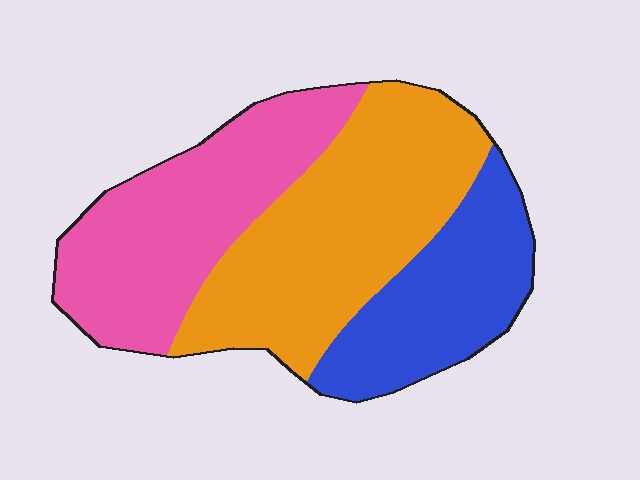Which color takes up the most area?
Orange, at roughly 40%.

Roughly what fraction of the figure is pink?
Pink takes up between a third and a half of the figure.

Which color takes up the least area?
Blue, at roughly 25%.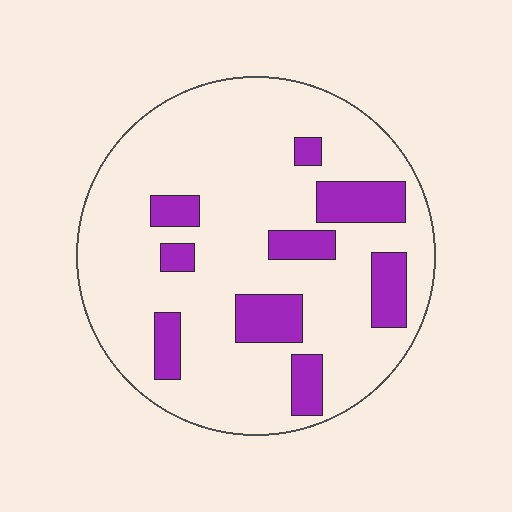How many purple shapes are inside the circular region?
9.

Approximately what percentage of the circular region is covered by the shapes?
Approximately 20%.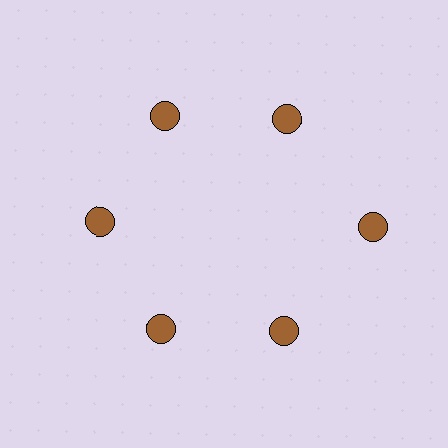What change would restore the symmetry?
The symmetry would be restored by moving it inward, back onto the ring so that all 6 circles sit at equal angles and equal distance from the center.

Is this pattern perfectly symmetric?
No. The 6 brown circles are arranged in a ring, but one element near the 3 o'clock position is pushed outward from the center, breaking the 6-fold rotational symmetry.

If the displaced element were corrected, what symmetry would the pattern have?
It would have 6-fold rotational symmetry — the pattern would map onto itself every 60 degrees.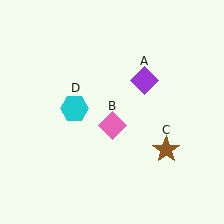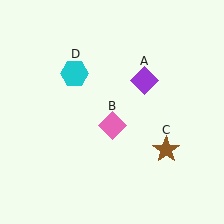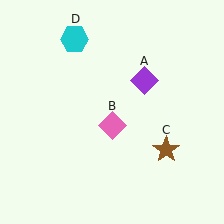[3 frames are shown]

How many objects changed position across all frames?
1 object changed position: cyan hexagon (object D).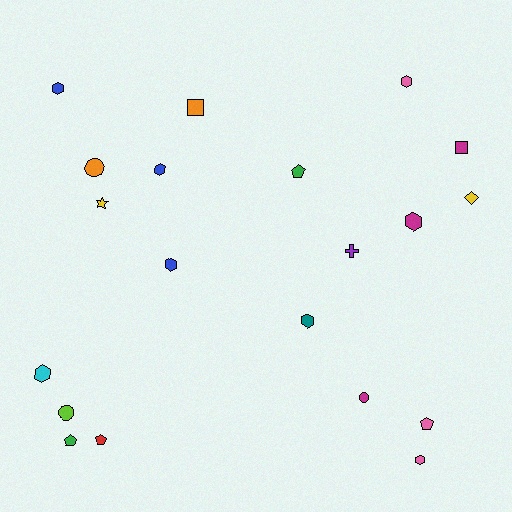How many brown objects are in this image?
There are no brown objects.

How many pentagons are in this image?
There are 4 pentagons.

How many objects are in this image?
There are 20 objects.